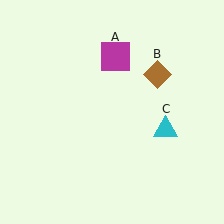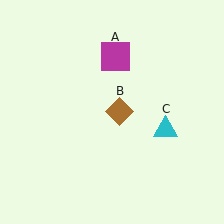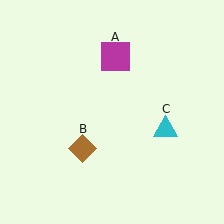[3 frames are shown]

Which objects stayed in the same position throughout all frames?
Magenta square (object A) and cyan triangle (object C) remained stationary.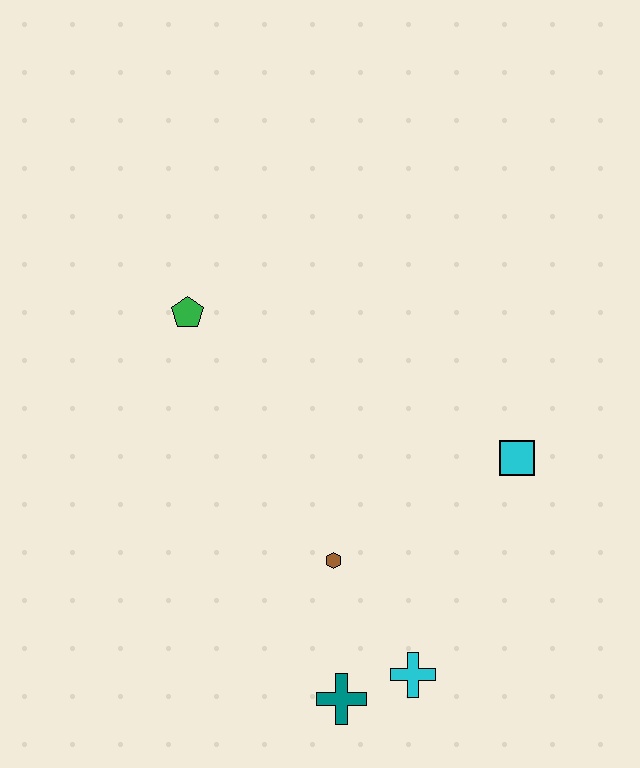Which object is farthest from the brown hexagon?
The green pentagon is farthest from the brown hexagon.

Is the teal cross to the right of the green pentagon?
Yes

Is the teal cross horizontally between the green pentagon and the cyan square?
Yes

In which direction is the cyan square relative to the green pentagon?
The cyan square is to the right of the green pentagon.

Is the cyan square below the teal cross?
No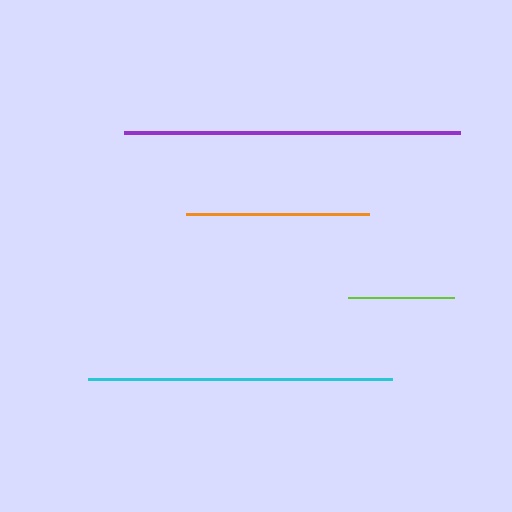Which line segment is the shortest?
The lime line is the shortest at approximately 106 pixels.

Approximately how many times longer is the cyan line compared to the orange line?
The cyan line is approximately 1.7 times the length of the orange line.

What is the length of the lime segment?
The lime segment is approximately 106 pixels long.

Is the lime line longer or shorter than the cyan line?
The cyan line is longer than the lime line.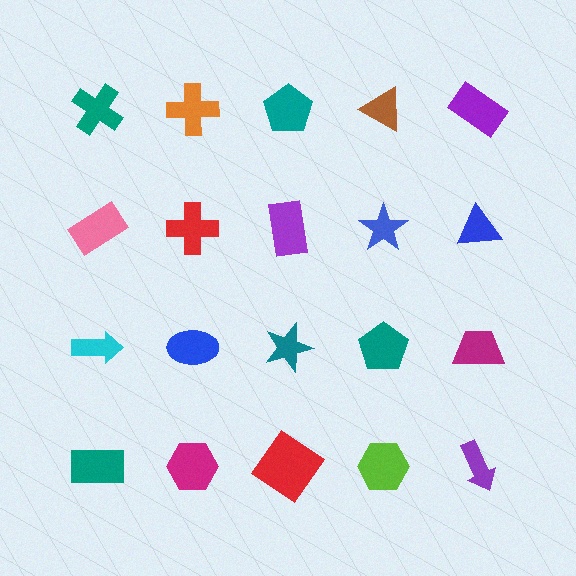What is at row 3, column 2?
A blue ellipse.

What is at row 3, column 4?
A teal pentagon.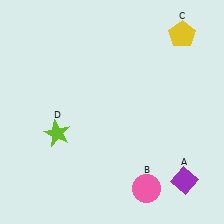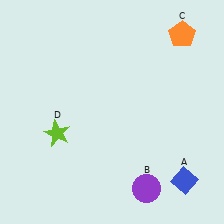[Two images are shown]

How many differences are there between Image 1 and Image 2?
There are 3 differences between the two images.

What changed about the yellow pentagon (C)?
In Image 1, C is yellow. In Image 2, it changed to orange.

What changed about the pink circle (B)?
In Image 1, B is pink. In Image 2, it changed to purple.